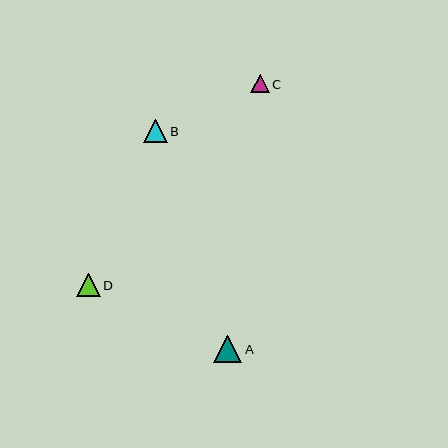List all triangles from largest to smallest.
From largest to smallest: A, B, D, C.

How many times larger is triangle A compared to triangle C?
Triangle A is approximately 1.5 times the size of triangle C.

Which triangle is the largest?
Triangle A is the largest with a size of approximately 28 pixels.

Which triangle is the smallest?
Triangle C is the smallest with a size of approximately 18 pixels.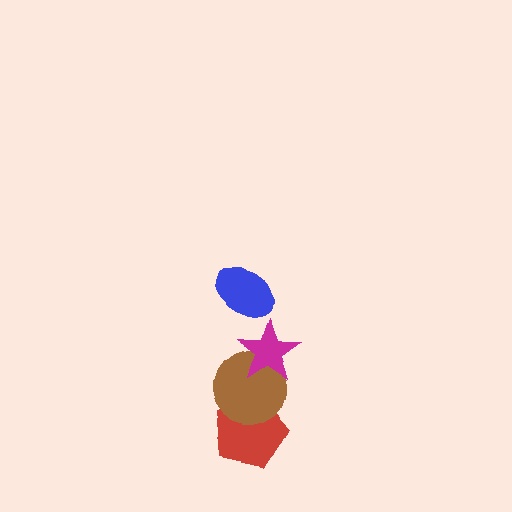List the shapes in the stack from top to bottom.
From top to bottom: the blue ellipse, the magenta star, the brown circle, the red pentagon.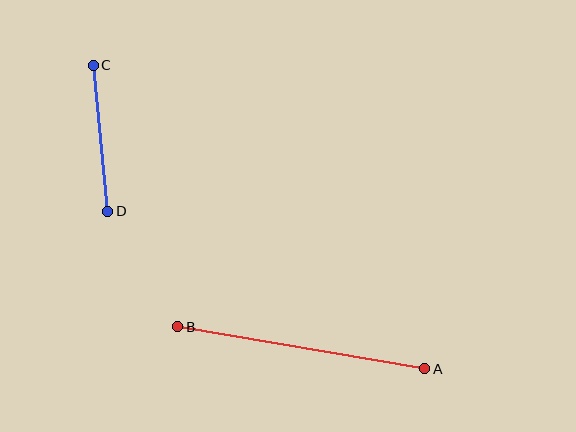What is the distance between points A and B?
The distance is approximately 251 pixels.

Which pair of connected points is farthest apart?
Points A and B are farthest apart.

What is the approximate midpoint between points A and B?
The midpoint is at approximately (301, 348) pixels.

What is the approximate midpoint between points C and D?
The midpoint is at approximately (101, 138) pixels.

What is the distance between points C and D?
The distance is approximately 147 pixels.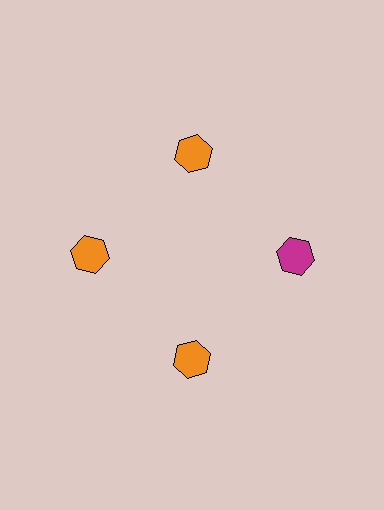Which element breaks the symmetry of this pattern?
The magenta hexagon at roughly the 3 o'clock position breaks the symmetry. All other shapes are orange hexagons.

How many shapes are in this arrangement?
There are 4 shapes arranged in a ring pattern.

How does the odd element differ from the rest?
It has a different color: magenta instead of orange.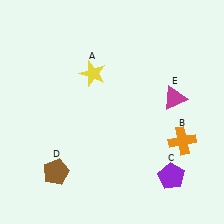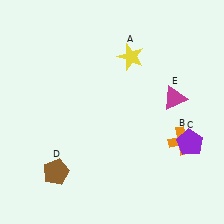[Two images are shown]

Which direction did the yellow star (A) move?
The yellow star (A) moved right.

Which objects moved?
The objects that moved are: the yellow star (A), the purple pentagon (C).